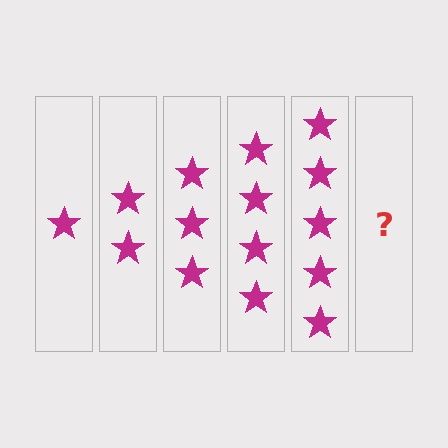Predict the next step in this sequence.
The next step is 6 stars.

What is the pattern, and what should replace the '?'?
The pattern is that each step adds one more star. The '?' should be 6 stars.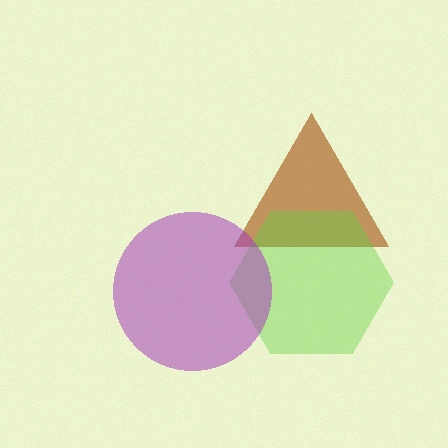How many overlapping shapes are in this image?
There are 3 overlapping shapes in the image.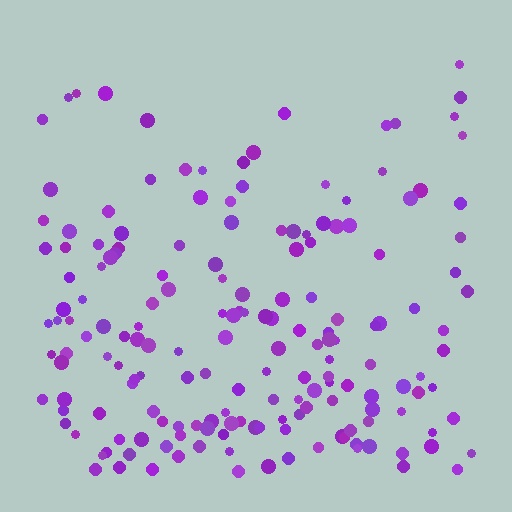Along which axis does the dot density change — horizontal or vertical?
Vertical.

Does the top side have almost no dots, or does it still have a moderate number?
Still a moderate number, just noticeably fewer than the bottom.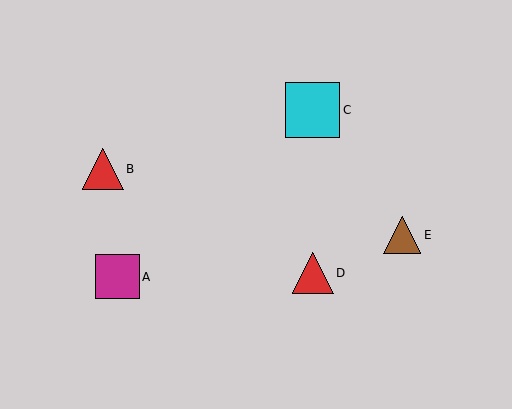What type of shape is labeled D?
Shape D is a red triangle.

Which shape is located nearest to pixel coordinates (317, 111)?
The cyan square (labeled C) at (313, 110) is nearest to that location.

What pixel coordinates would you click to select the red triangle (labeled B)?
Click at (103, 169) to select the red triangle B.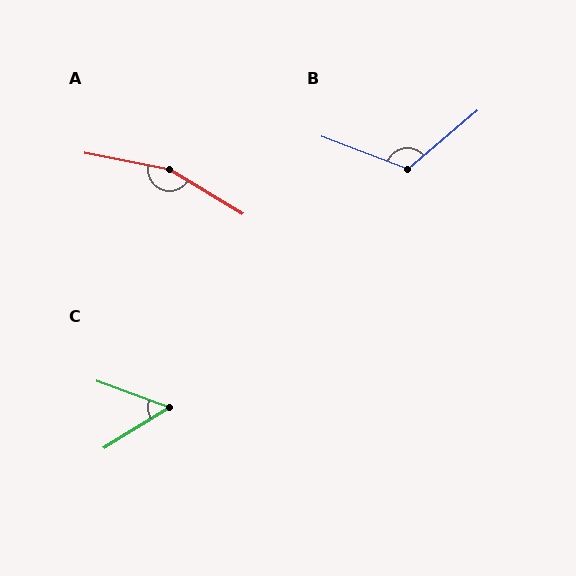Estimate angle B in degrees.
Approximately 119 degrees.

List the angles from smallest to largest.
C (52°), B (119°), A (160°).